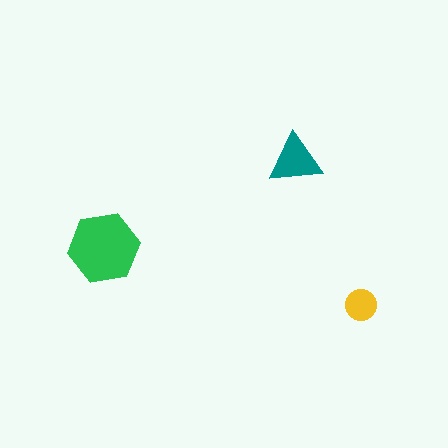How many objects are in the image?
There are 3 objects in the image.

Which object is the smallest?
The yellow circle.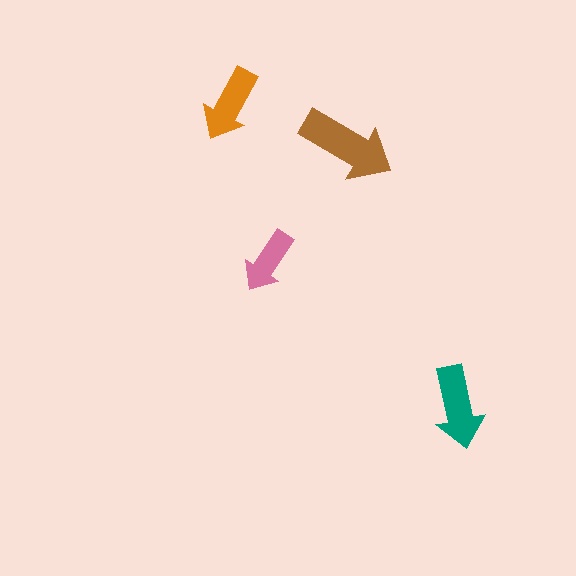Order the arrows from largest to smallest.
the brown one, the teal one, the orange one, the pink one.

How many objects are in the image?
There are 4 objects in the image.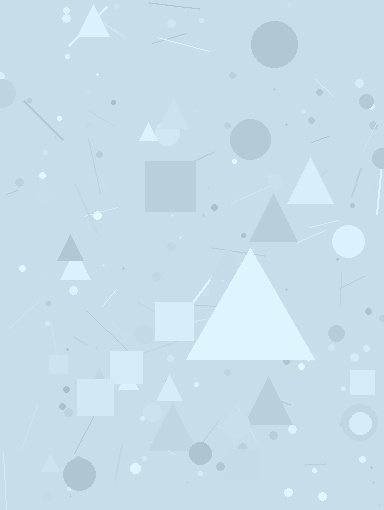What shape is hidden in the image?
A triangle is hidden in the image.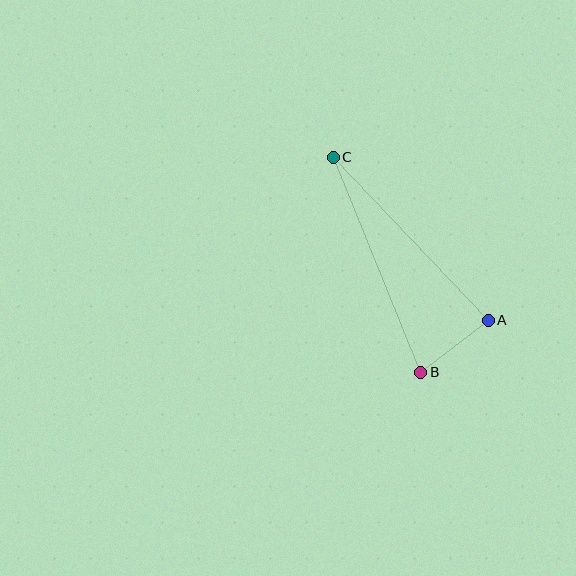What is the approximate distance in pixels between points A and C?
The distance between A and C is approximately 225 pixels.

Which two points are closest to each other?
Points A and B are closest to each other.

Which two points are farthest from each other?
Points B and C are farthest from each other.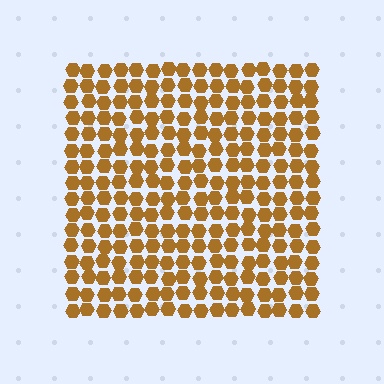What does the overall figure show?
The overall figure shows a square.